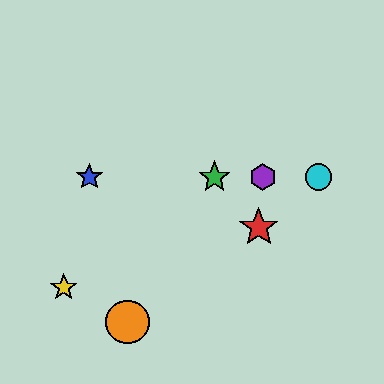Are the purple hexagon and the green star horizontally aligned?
Yes, both are at y≈177.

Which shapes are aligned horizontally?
The blue star, the green star, the purple hexagon, the cyan circle are aligned horizontally.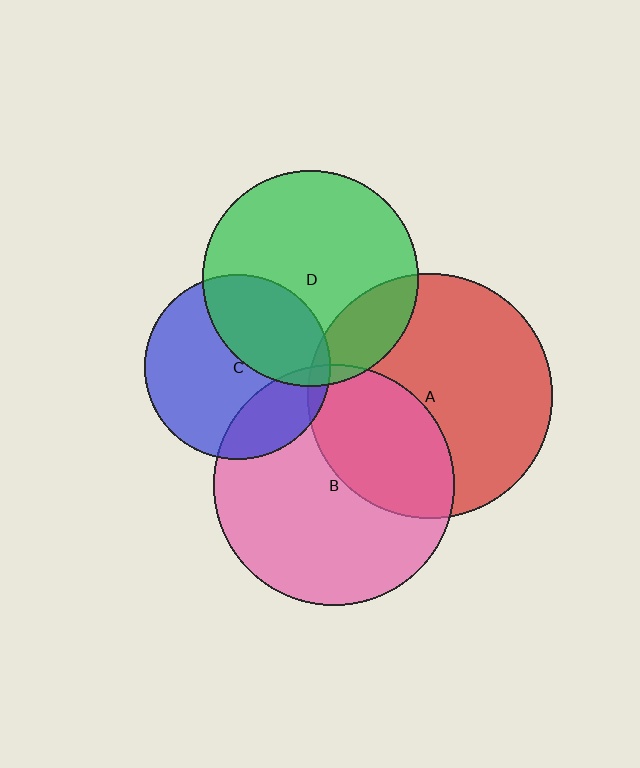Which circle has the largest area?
Circle A (red).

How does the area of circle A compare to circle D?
Approximately 1.3 times.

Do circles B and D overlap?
Yes.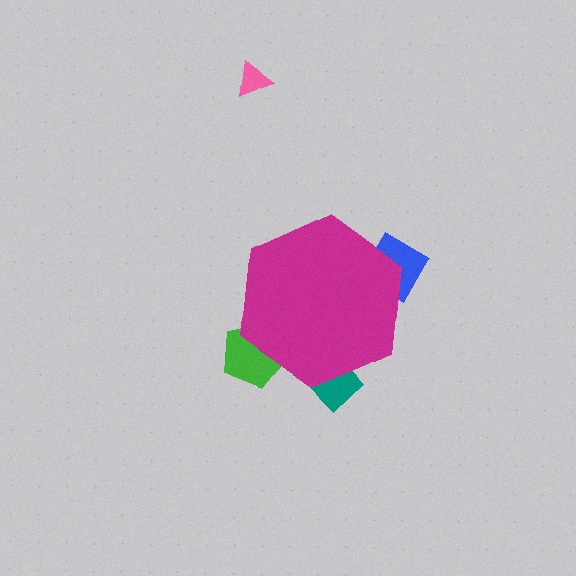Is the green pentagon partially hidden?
Yes, the green pentagon is partially hidden behind the magenta hexagon.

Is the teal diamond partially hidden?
Yes, the teal diamond is partially hidden behind the magenta hexagon.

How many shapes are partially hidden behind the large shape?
3 shapes are partially hidden.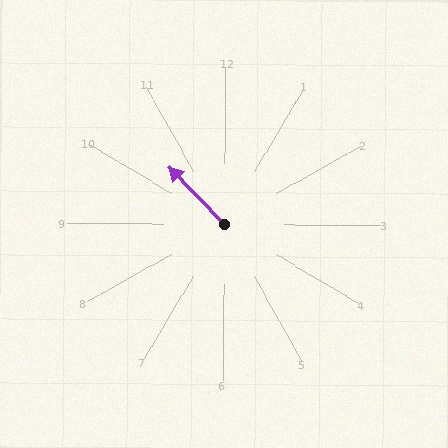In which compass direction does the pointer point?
Northwest.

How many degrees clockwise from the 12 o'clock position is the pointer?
Approximately 316 degrees.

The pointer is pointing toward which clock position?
Roughly 11 o'clock.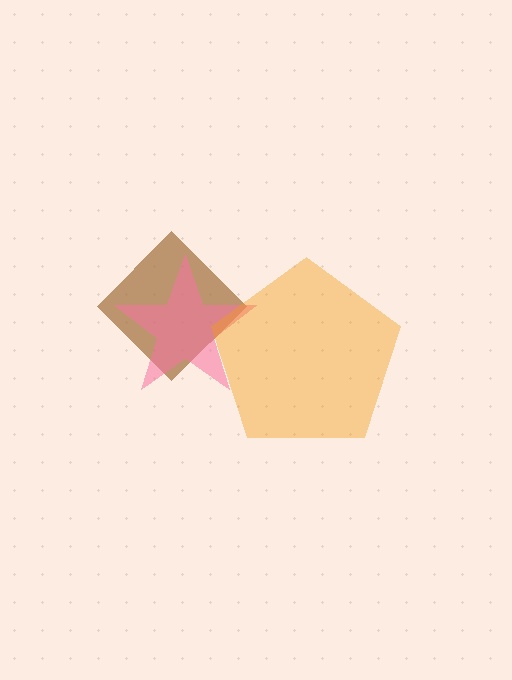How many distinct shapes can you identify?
There are 3 distinct shapes: a brown diamond, a pink star, an orange pentagon.